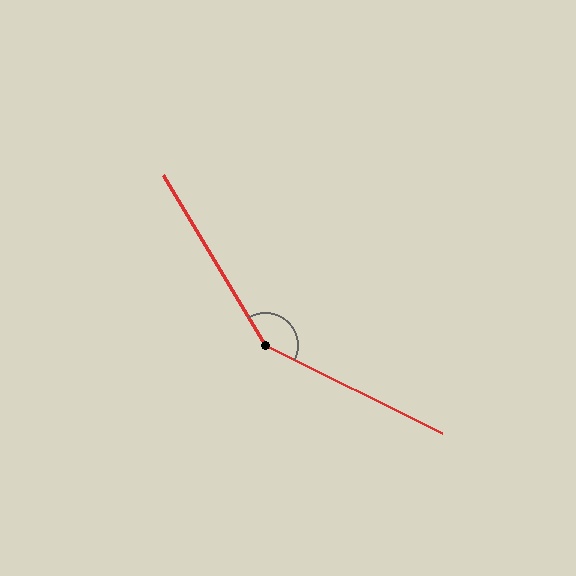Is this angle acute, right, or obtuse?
It is obtuse.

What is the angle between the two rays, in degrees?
Approximately 147 degrees.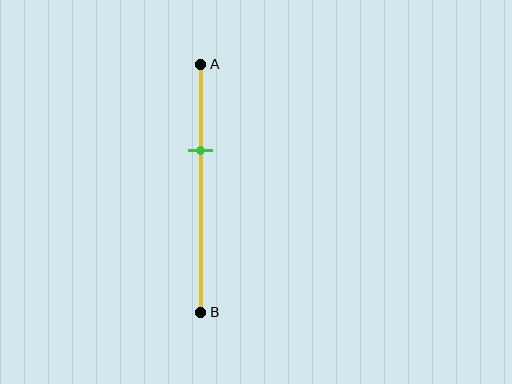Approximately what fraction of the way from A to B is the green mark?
The green mark is approximately 35% of the way from A to B.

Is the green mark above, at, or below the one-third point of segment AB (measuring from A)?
The green mark is approximately at the one-third point of segment AB.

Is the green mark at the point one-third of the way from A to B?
Yes, the mark is approximately at the one-third point.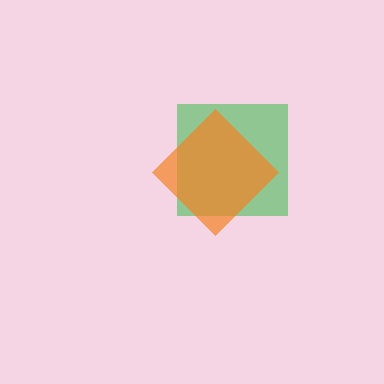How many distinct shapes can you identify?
There are 2 distinct shapes: a green square, an orange diamond.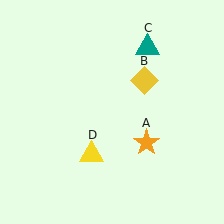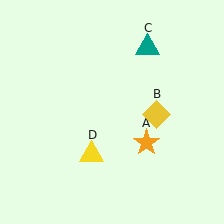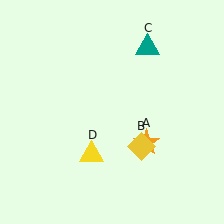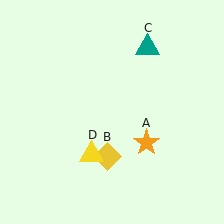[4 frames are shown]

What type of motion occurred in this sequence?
The yellow diamond (object B) rotated clockwise around the center of the scene.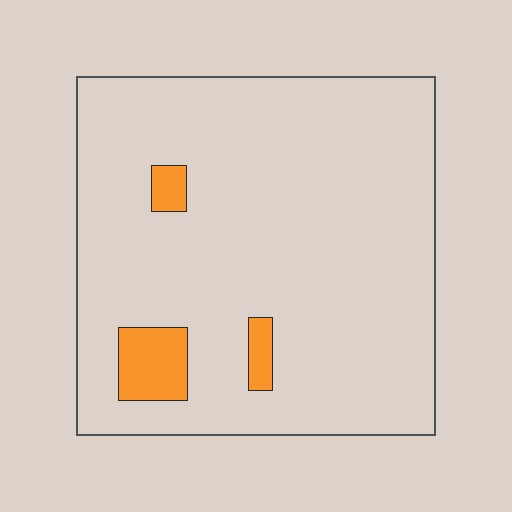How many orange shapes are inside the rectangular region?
3.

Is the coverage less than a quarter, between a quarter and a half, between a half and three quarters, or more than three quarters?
Less than a quarter.